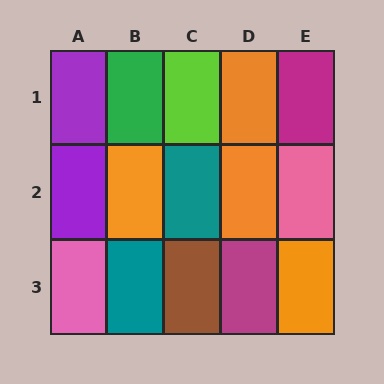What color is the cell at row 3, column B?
Teal.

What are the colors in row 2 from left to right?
Purple, orange, teal, orange, pink.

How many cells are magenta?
2 cells are magenta.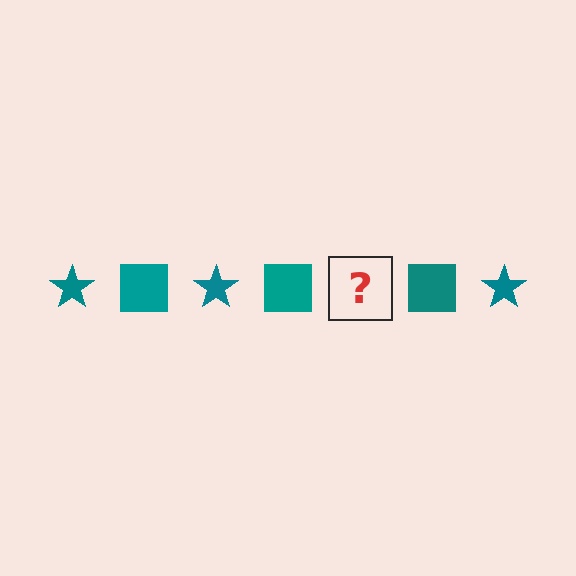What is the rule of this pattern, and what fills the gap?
The rule is that the pattern cycles through star, square shapes in teal. The gap should be filled with a teal star.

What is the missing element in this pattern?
The missing element is a teal star.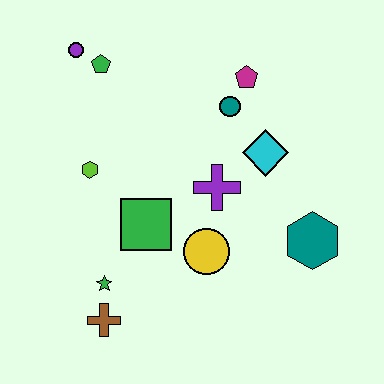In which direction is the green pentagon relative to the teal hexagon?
The green pentagon is to the left of the teal hexagon.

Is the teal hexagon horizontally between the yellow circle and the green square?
No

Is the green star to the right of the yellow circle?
No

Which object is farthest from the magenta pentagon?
The brown cross is farthest from the magenta pentagon.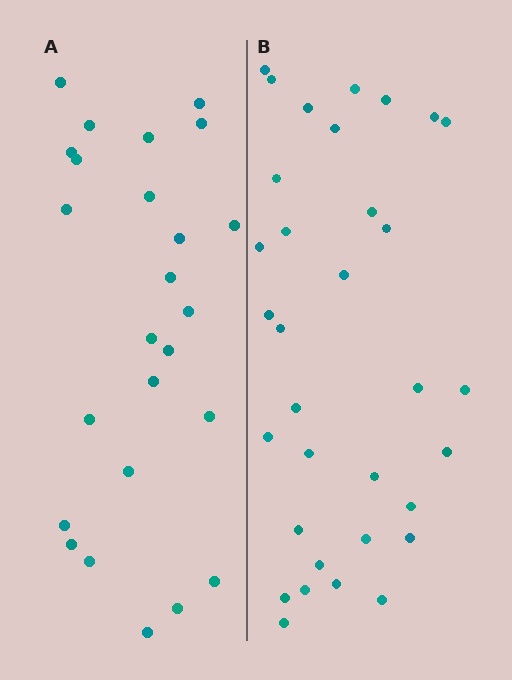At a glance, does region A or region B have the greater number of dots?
Region B (the right region) has more dots.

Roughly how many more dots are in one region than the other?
Region B has roughly 8 or so more dots than region A.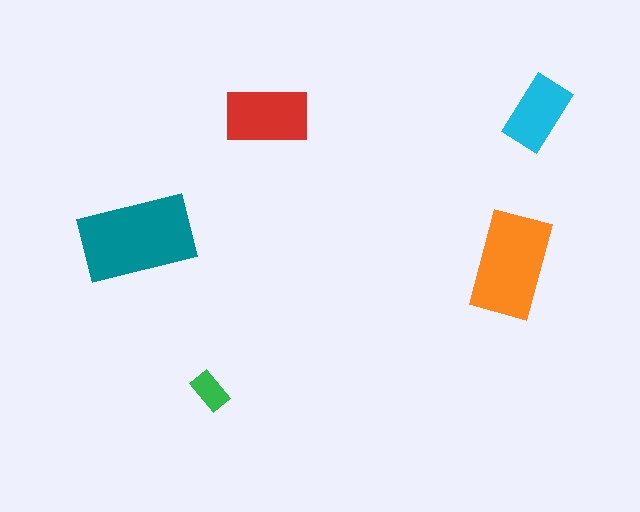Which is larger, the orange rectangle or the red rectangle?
The orange one.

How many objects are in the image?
There are 5 objects in the image.